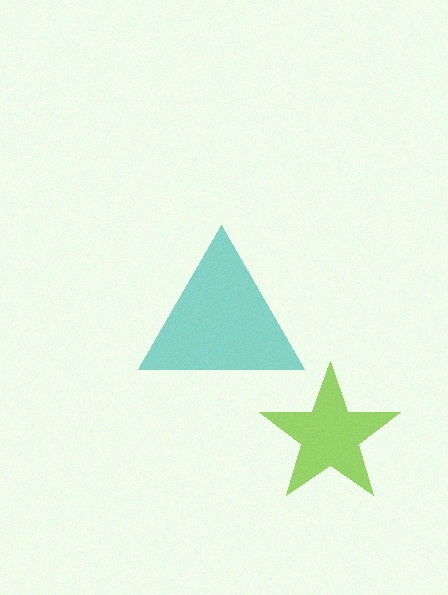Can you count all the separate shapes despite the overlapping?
Yes, there are 2 separate shapes.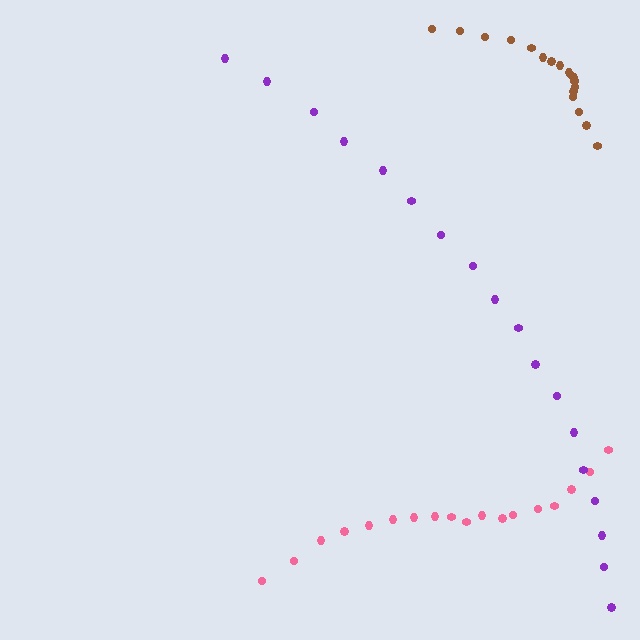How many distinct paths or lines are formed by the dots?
There are 3 distinct paths.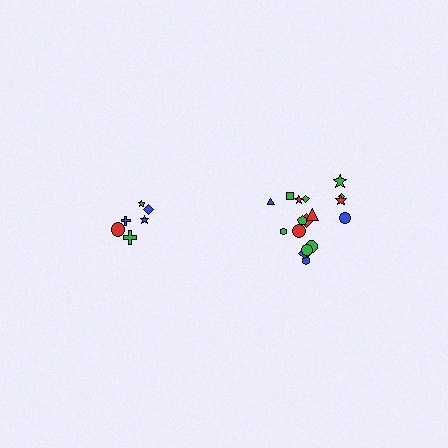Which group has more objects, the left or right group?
The right group.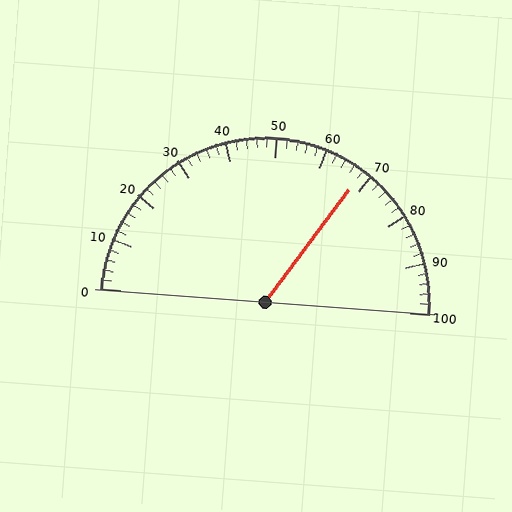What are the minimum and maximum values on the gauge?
The gauge ranges from 0 to 100.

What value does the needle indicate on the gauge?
The needle indicates approximately 68.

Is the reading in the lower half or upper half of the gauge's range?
The reading is in the upper half of the range (0 to 100).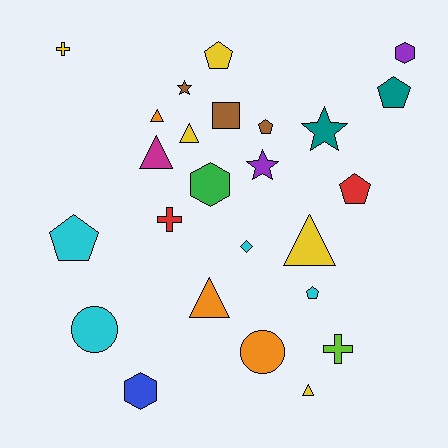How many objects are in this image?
There are 25 objects.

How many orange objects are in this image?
There are 3 orange objects.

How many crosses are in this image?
There are 3 crosses.